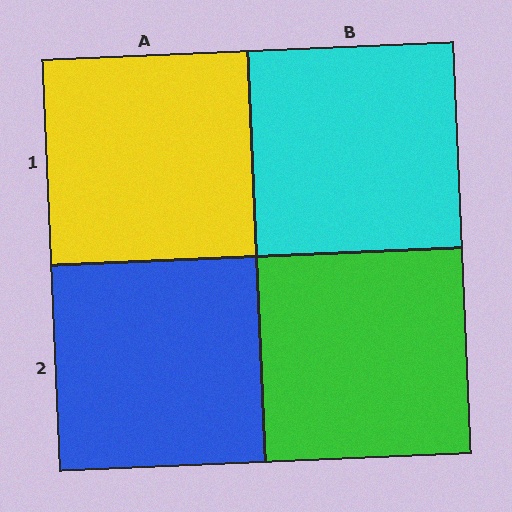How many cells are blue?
1 cell is blue.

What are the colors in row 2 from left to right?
Blue, green.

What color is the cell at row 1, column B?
Cyan.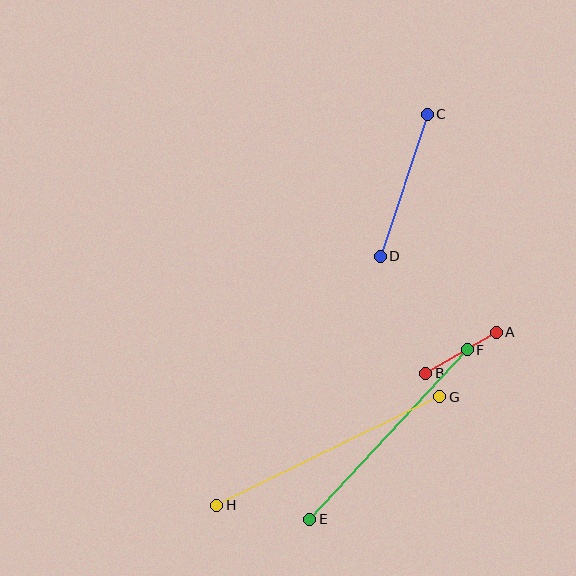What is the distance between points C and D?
The distance is approximately 149 pixels.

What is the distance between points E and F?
The distance is approximately 231 pixels.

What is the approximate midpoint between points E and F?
The midpoint is at approximately (388, 435) pixels.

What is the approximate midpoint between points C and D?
The midpoint is at approximately (404, 185) pixels.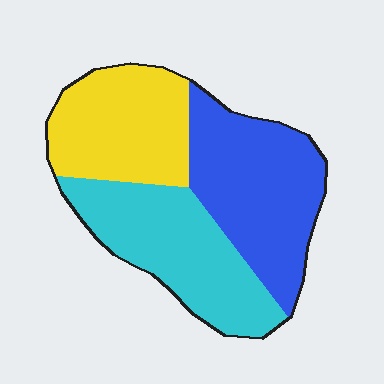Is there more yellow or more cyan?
Cyan.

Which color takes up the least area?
Yellow, at roughly 30%.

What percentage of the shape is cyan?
Cyan takes up about one third (1/3) of the shape.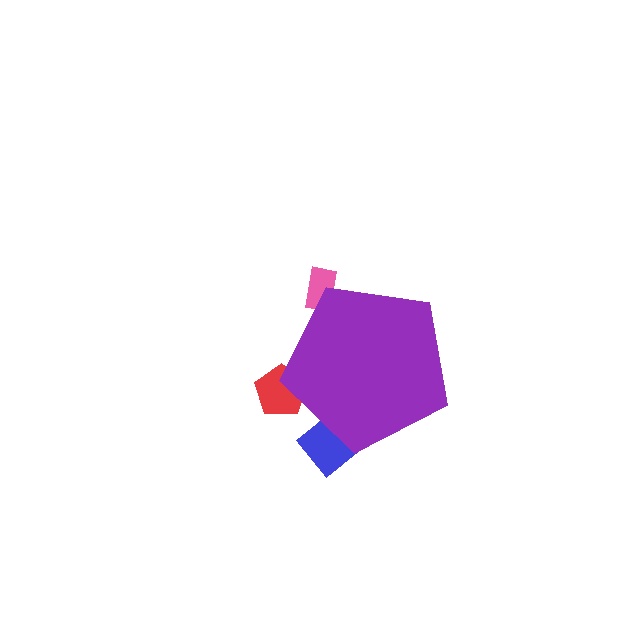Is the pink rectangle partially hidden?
Yes, the pink rectangle is partially hidden behind the purple pentagon.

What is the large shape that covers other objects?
A purple pentagon.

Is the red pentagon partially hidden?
Yes, the red pentagon is partially hidden behind the purple pentagon.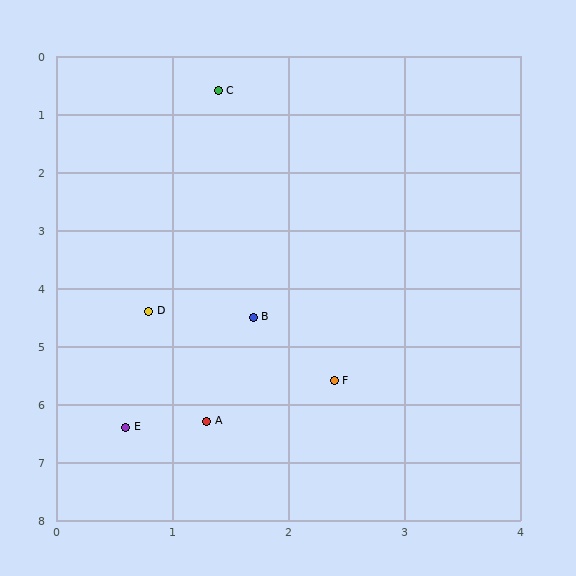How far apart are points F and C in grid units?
Points F and C are about 5.1 grid units apart.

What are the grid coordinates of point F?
Point F is at approximately (2.4, 5.6).